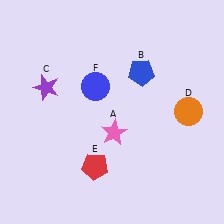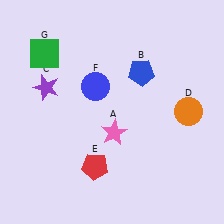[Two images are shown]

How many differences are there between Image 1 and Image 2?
There is 1 difference between the two images.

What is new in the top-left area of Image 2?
A green square (G) was added in the top-left area of Image 2.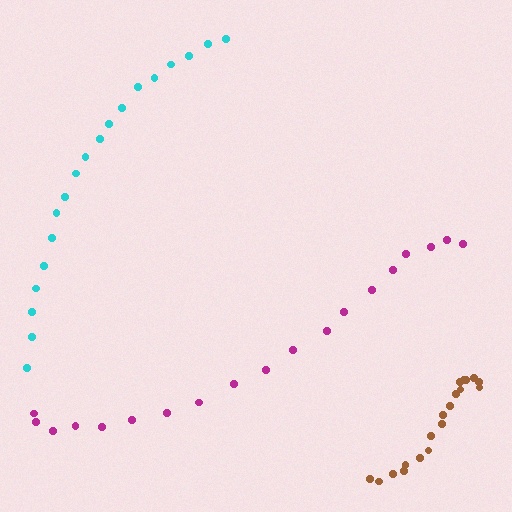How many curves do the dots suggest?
There are 3 distinct paths.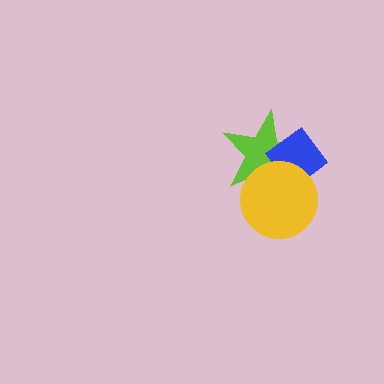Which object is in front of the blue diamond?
The yellow circle is in front of the blue diamond.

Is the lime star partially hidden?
Yes, it is partially covered by another shape.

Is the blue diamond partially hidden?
Yes, it is partially covered by another shape.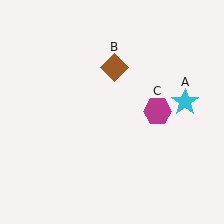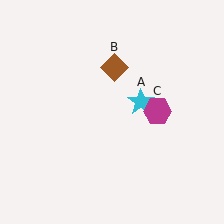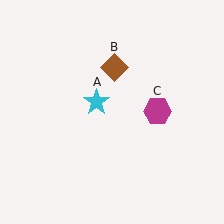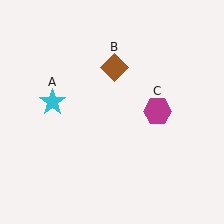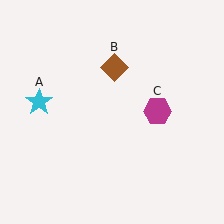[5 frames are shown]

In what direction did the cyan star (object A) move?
The cyan star (object A) moved left.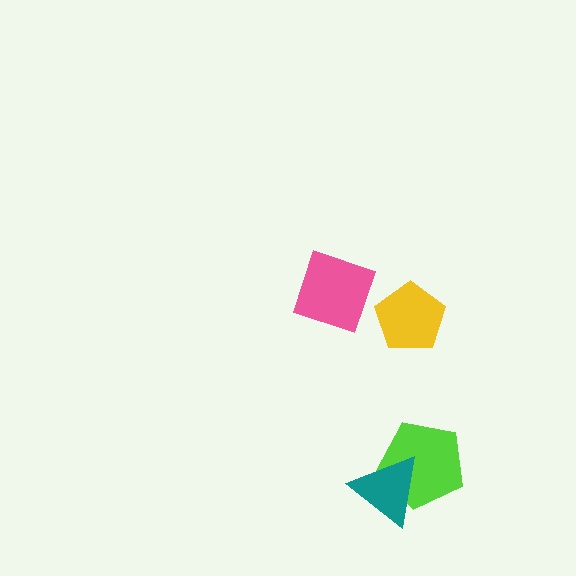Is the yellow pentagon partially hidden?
No, no other shape covers it.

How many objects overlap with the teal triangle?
1 object overlaps with the teal triangle.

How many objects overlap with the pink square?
0 objects overlap with the pink square.